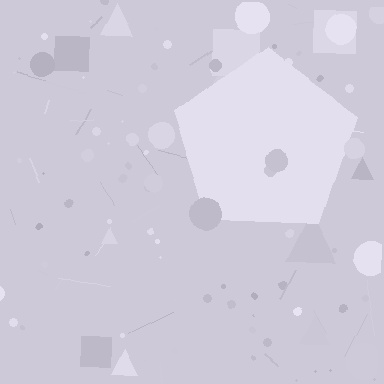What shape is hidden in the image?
A pentagon is hidden in the image.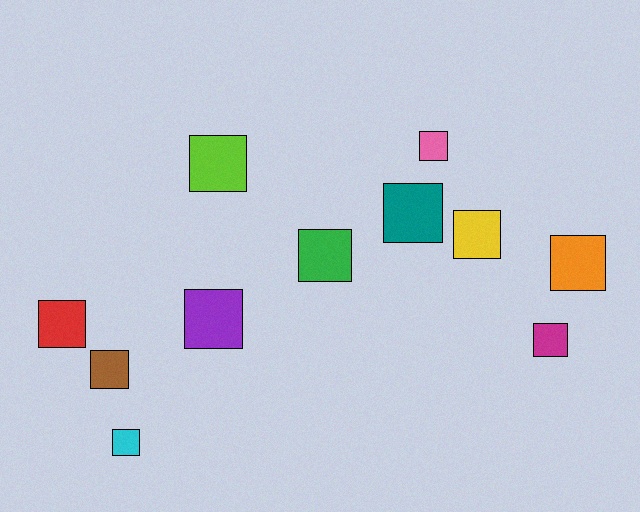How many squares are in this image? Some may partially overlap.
There are 11 squares.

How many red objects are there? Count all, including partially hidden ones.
There is 1 red object.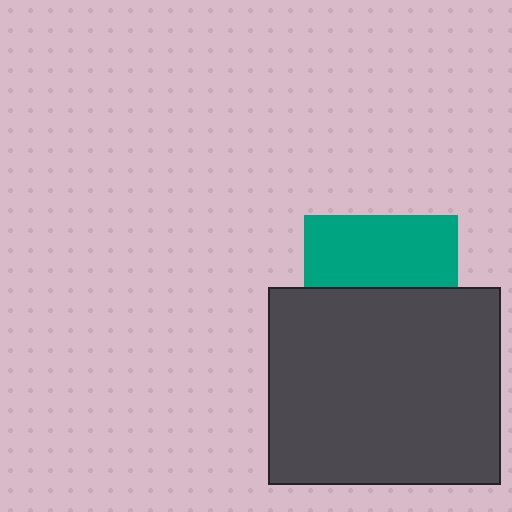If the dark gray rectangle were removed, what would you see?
You would see the complete teal square.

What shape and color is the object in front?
The object in front is a dark gray rectangle.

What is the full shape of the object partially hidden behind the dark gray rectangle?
The partially hidden object is a teal square.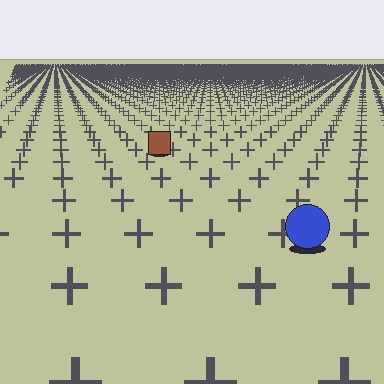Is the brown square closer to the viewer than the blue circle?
No. The blue circle is closer — you can tell from the texture gradient: the ground texture is coarser near it.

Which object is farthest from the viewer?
The brown square is farthest from the viewer. It appears smaller and the ground texture around it is denser.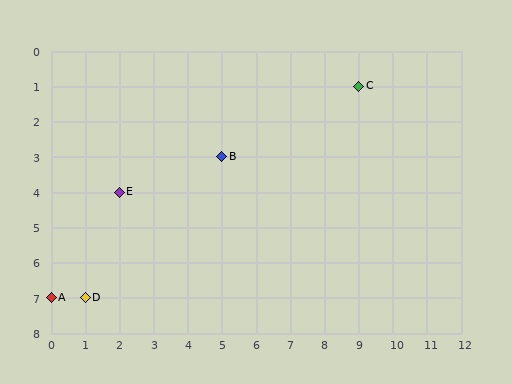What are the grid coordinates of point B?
Point B is at grid coordinates (5, 3).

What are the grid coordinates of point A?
Point A is at grid coordinates (0, 7).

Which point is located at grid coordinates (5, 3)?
Point B is at (5, 3).